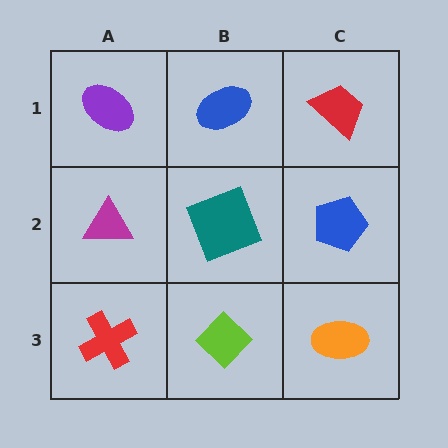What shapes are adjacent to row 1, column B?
A teal square (row 2, column B), a purple ellipse (row 1, column A), a red trapezoid (row 1, column C).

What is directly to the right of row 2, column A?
A teal square.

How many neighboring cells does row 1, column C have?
2.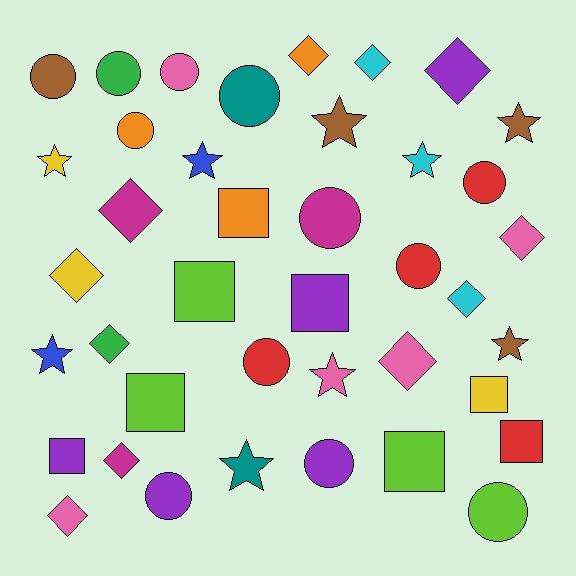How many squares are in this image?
There are 8 squares.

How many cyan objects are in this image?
There are 3 cyan objects.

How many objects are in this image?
There are 40 objects.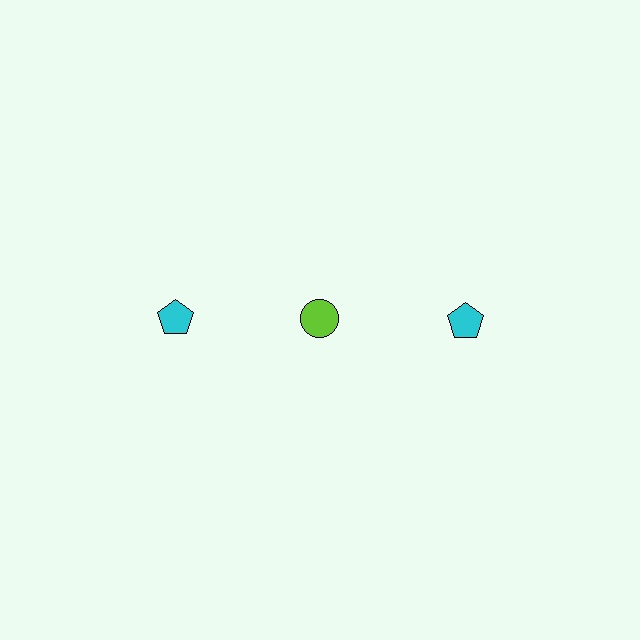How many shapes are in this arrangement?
There are 3 shapes arranged in a grid pattern.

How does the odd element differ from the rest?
It differs in both color (lime instead of cyan) and shape (circle instead of pentagon).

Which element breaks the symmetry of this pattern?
The lime circle in the top row, second from left column breaks the symmetry. All other shapes are cyan pentagons.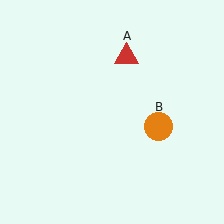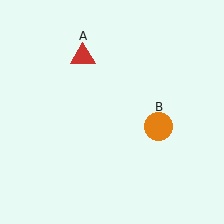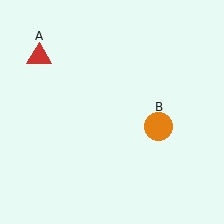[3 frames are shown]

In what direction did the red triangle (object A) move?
The red triangle (object A) moved left.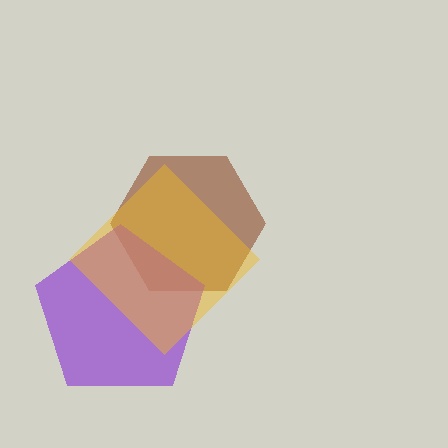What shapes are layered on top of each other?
The layered shapes are: a brown hexagon, a purple pentagon, a yellow diamond.